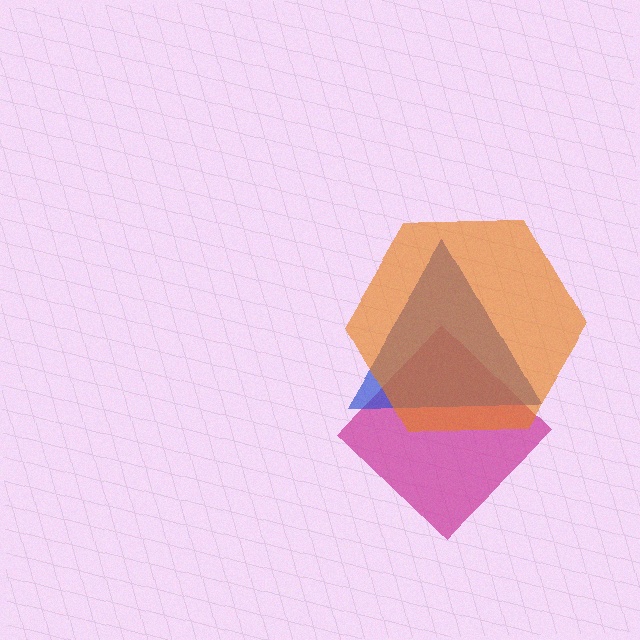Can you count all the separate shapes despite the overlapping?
Yes, there are 3 separate shapes.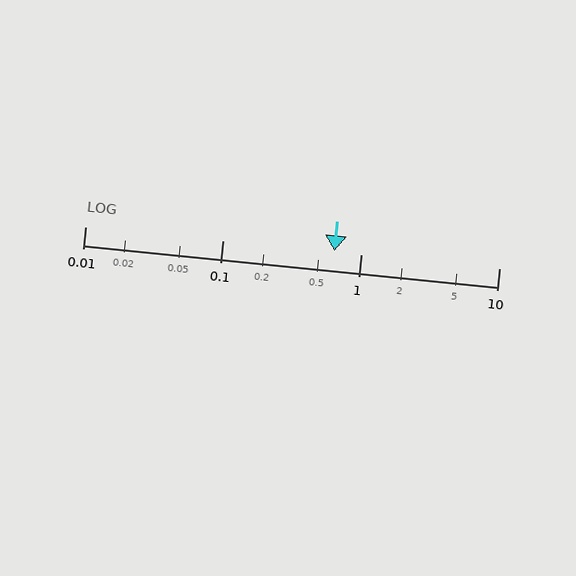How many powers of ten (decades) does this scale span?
The scale spans 3 decades, from 0.01 to 10.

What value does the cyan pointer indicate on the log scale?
The pointer indicates approximately 0.64.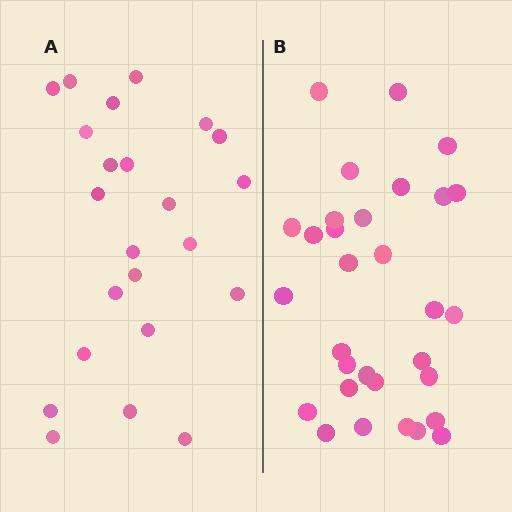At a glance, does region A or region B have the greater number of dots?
Region B (the right region) has more dots.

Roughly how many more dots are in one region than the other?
Region B has roughly 8 or so more dots than region A.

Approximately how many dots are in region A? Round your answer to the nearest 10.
About 20 dots. (The exact count is 23, which rounds to 20.)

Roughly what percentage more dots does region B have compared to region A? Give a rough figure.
About 35% more.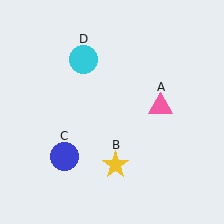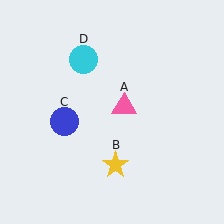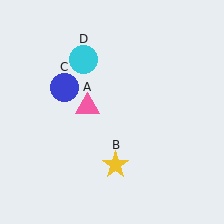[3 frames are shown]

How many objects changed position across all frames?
2 objects changed position: pink triangle (object A), blue circle (object C).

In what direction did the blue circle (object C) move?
The blue circle (object C) moved up.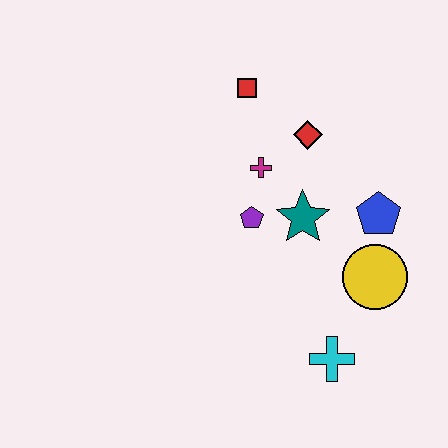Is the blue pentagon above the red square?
No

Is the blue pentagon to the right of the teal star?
Yes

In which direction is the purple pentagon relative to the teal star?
The purple pentagon is to the left of the teal star.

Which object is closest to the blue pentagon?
The yellow circle is closest to the blue pentagon.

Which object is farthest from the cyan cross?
The red square is farthest from the cyan cross.